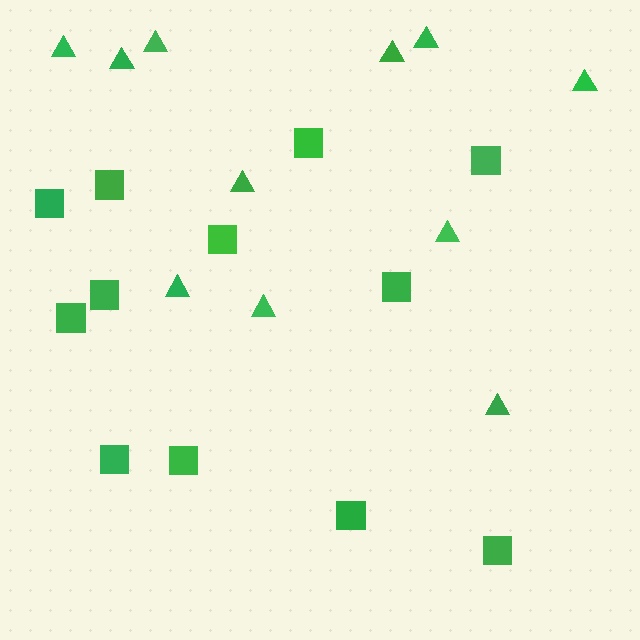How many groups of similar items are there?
There are 2 groups: one group of squares (12) and one group of triangles (11).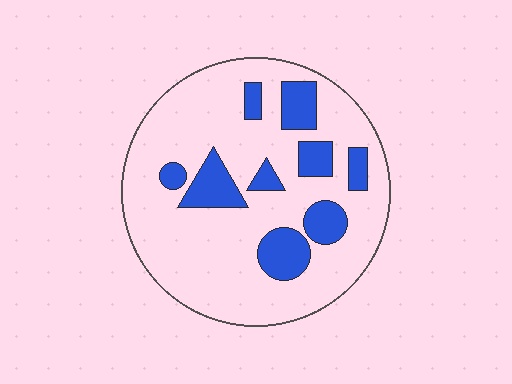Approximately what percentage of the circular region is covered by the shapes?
Approximately 20%.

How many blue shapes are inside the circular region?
9.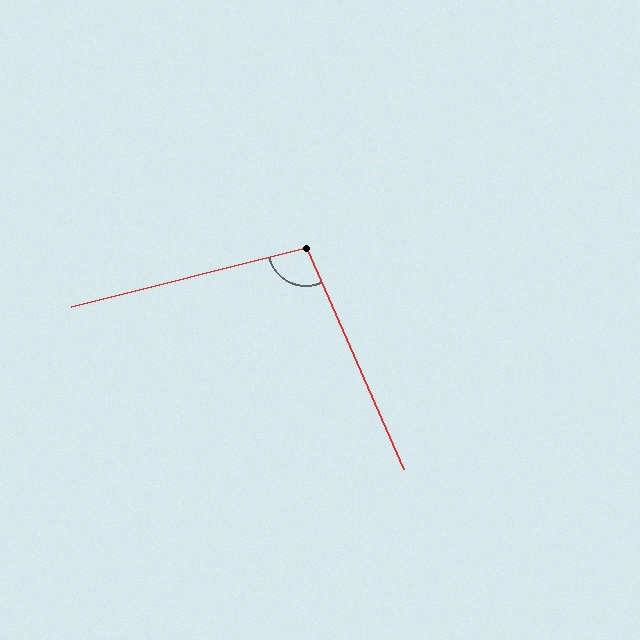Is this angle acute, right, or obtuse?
It is obtuse.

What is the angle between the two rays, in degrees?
Approximately 100 degrees.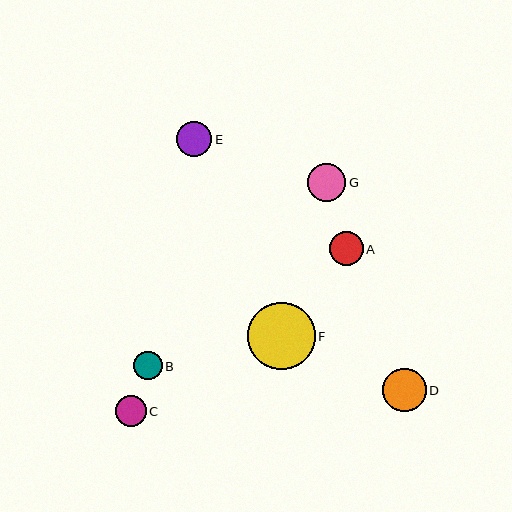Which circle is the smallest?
Circle B is the smallest with a size of approximately 29 pixels.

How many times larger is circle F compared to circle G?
Circle F is approximately 1.7 times the size of circle G.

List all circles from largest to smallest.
From largest to smallest: F, D, G, E, A, C, B.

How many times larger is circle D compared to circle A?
Circle D is approximately 1.3 times the size of circle A.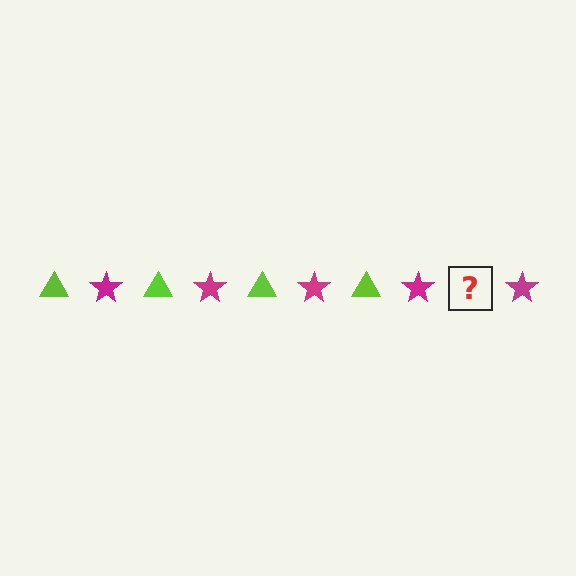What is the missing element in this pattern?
The missing element is a lime triangle.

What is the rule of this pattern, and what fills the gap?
The rule is that the pattern alternates between lime triangle and magenta star. The gap should be filled with a lime triangle.